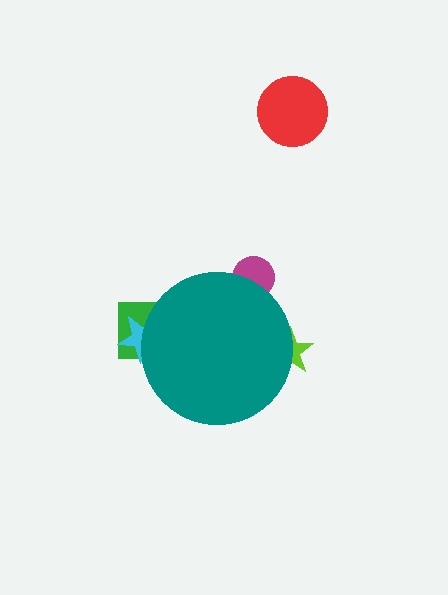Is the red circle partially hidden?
No, the red circle is fully visible.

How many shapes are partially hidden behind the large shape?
4 shapes are partially hidden.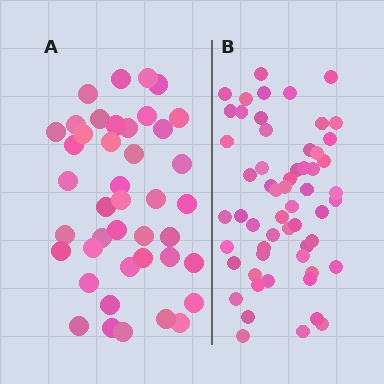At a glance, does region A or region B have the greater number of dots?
Region B (the right region) has more dots.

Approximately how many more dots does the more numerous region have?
Region B has approximately 15 more dots than region A.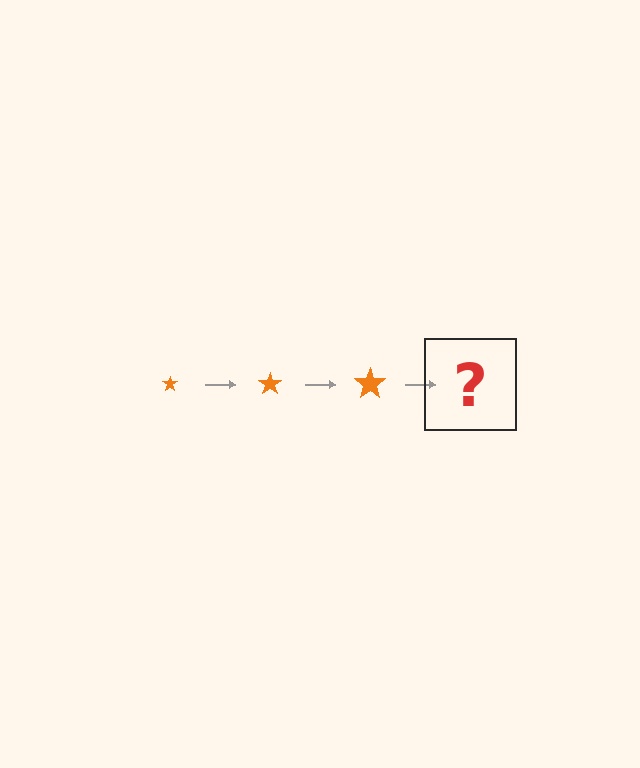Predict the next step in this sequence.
The next step is an orange star, larger than the previous one.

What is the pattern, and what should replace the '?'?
The pattern is that the star gets progressively larger each step. The '?' should be an orange star, larger than the previous one.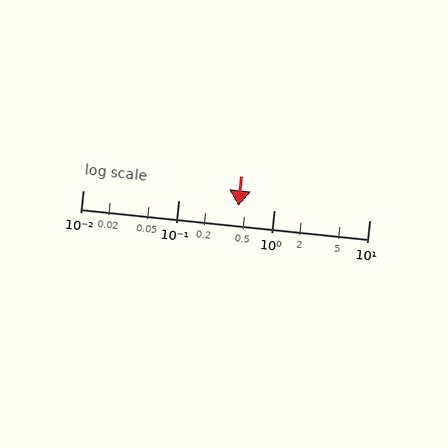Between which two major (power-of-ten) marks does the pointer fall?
The pointer is between 0.1 and 1.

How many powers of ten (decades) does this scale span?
The scale spans 3 decades, from 0.01 to 10.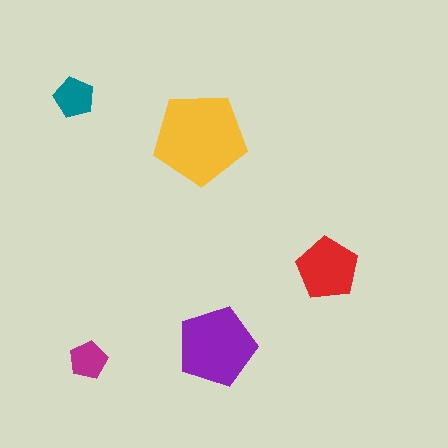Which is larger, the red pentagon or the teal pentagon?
The red one.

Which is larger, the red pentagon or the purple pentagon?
The purple one.